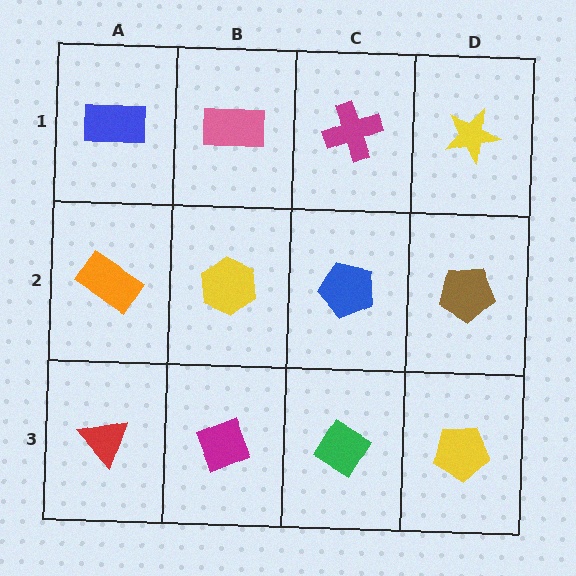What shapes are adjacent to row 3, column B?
A yellow hexagon (row 2, column B), a red triangle (row 3, column A), a green diamond (row 3, column C).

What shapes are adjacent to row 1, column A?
An orange rectangle (row 2, column A), a pink rectangle (row 1, column B).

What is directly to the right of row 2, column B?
A blue pentagon.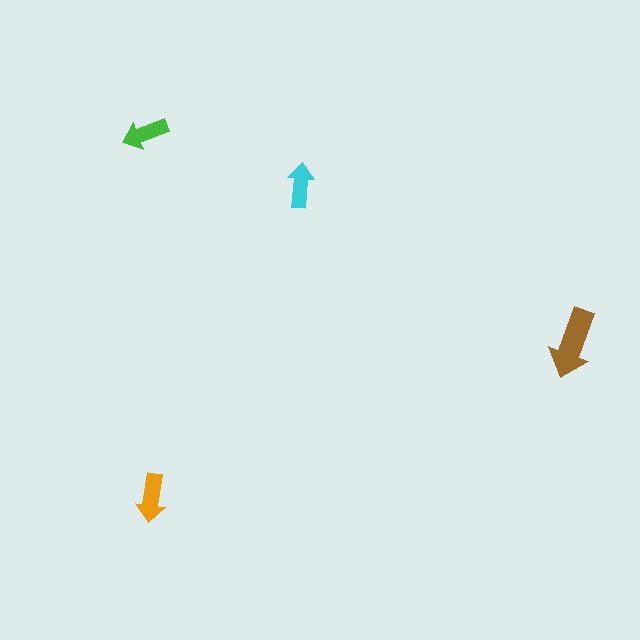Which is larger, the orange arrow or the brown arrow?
The brown one.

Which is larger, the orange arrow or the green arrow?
The orange one.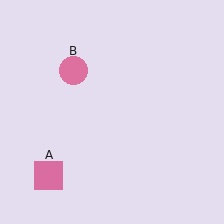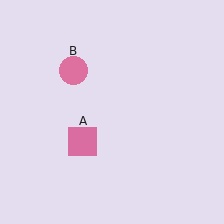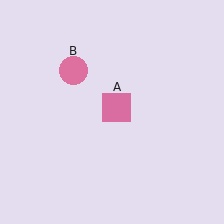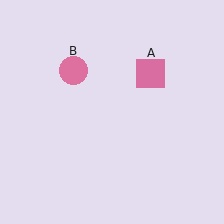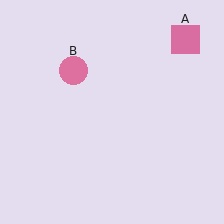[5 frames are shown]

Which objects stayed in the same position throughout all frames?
Pink circle (object B) remained stationary.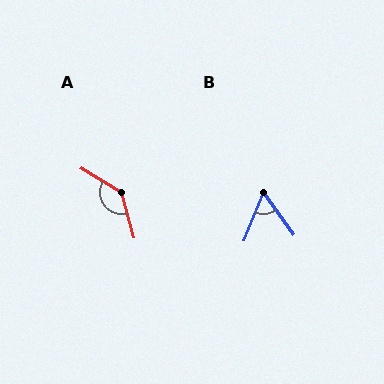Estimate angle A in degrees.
Approximately 136 degrees.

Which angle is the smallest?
B, at approximately 58 degrees.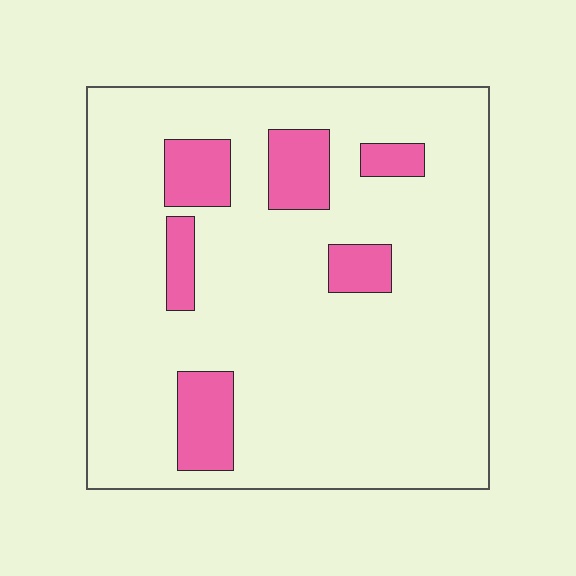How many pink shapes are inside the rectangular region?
6.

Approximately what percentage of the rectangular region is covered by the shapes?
Approximately 15%.